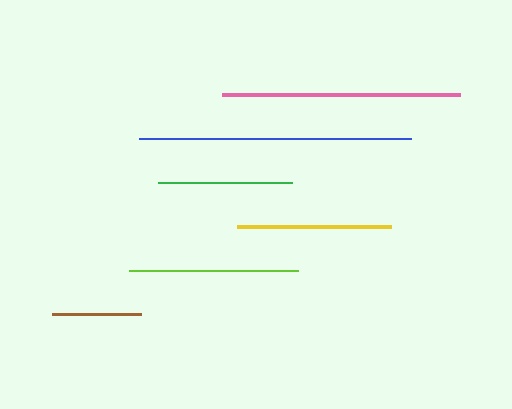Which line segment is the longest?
The blue line is the longest at approximately 272 pixels.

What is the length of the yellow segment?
The yellow segment is approximately 154 pixels long.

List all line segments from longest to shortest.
From longest to shortest: blue, pink, lime, yellow, green, brown.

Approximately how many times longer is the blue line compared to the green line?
The blue line is approximately 2.0 times the length of the green line.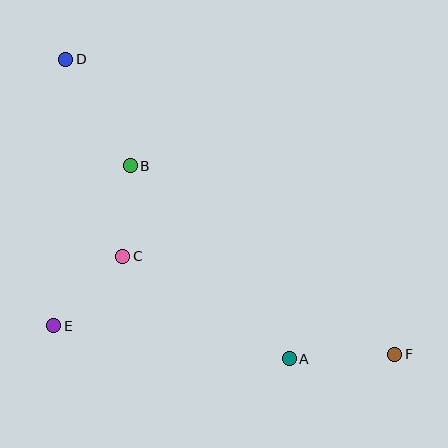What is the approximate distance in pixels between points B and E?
The distance between B and E is approximately 178 pixels.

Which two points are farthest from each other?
Points D and F are farthest from each other.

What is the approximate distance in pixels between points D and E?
The distance between D and E is approximately 267 pixels.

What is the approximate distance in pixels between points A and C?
The distance between A and C is approximately 196 pixels.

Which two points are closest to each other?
Points B and C are closest to each other.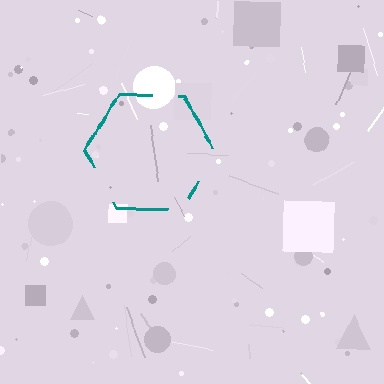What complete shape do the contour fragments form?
The contour fragments form a hexagon.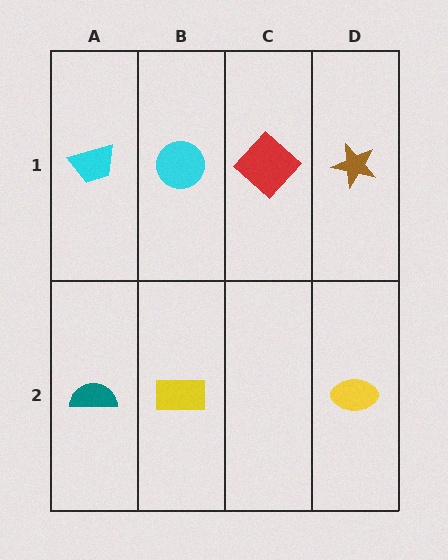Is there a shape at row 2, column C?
No, that cell is empty.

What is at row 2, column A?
A teal semicircle.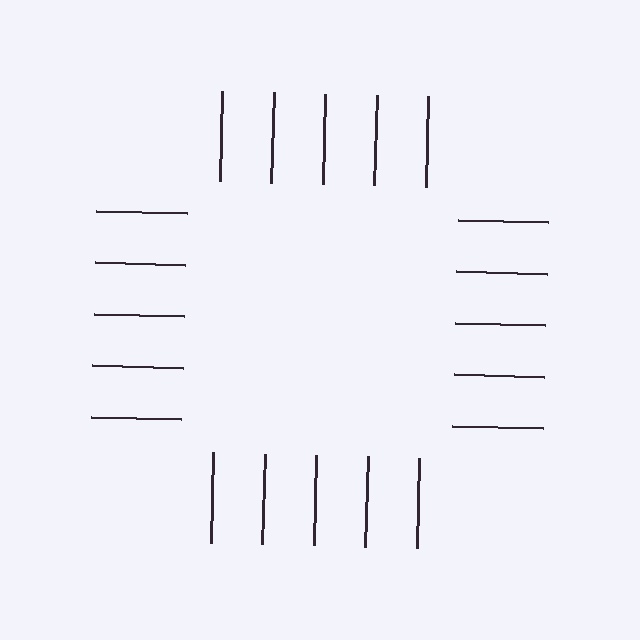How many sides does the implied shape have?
4 sides — the line-ends trace a square.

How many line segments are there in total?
20 — 5 along each of the 4 edges.